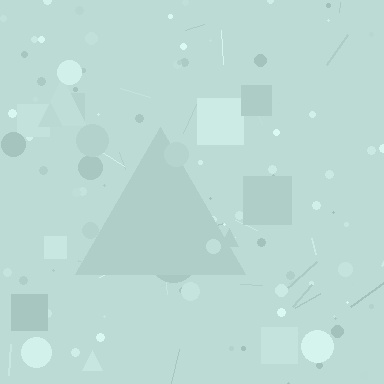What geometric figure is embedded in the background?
A triangle is embedded in the background.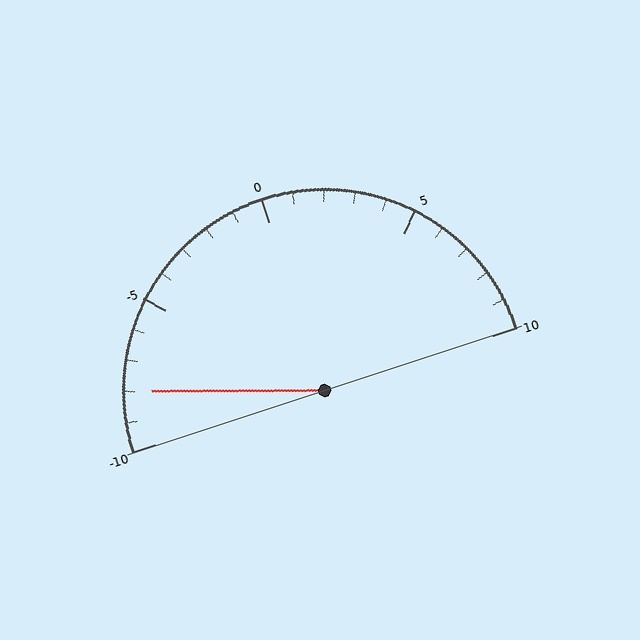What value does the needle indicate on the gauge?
The needle indicates approximately -8.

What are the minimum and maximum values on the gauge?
The gauge ranges from -10 to 10.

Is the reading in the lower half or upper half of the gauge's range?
The reading is in the lower half of the range (-10 to 10).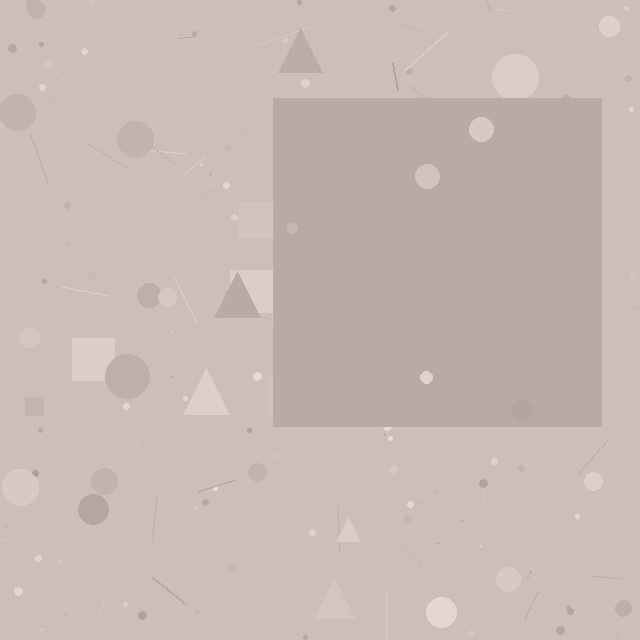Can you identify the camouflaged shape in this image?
The camouflaged shape is a square.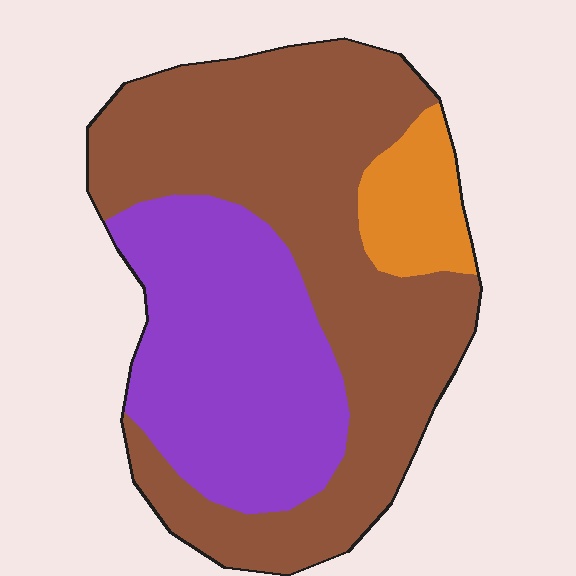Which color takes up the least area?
Orange, at roughly 10%.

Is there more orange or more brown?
Brown.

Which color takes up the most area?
Brown, at roughly 55%.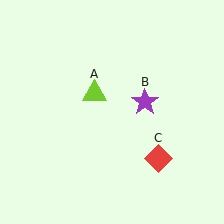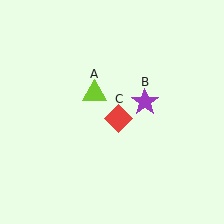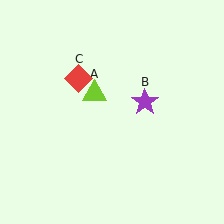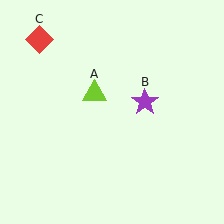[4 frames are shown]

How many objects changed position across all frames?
1 object changed position: red diamond (object C).